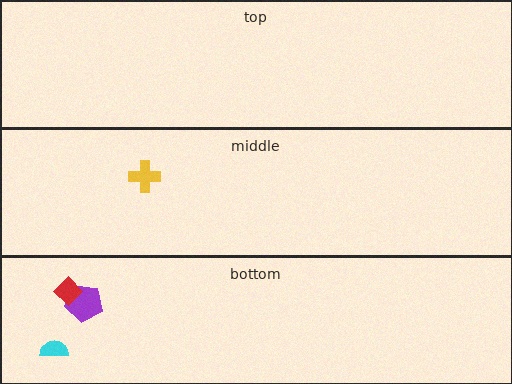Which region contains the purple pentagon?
The bottom region.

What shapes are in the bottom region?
The purple pentagon, the red diamond, the cyan semicircle.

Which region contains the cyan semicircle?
The bottom region.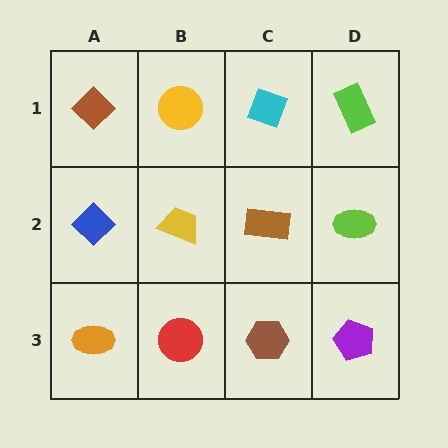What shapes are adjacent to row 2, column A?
A brown diamond (row 1, column A), an orange ellipse (row 3, column A), a yellow trapezoid (row 2, column B).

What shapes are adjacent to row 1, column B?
A yellow trapezoid (row 2, column B), a brown diamond (row 1, column A), a cyan diamond (row 1, column C).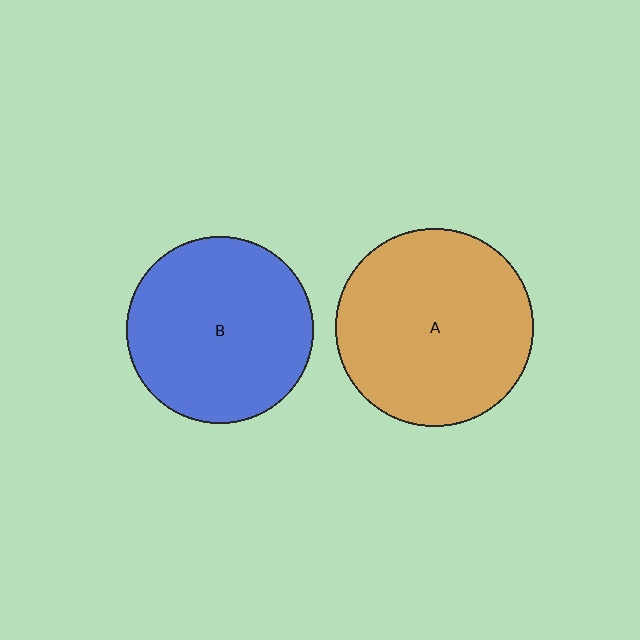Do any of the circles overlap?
No, none of the circles overlap.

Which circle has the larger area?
Circle A (orange).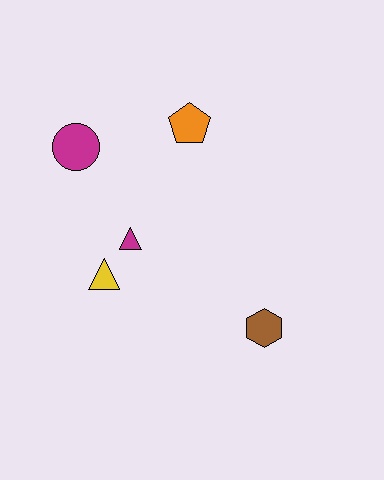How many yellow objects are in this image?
There is 1 yellow object.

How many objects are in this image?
There are 5 objects.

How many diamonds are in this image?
There are no diamonds.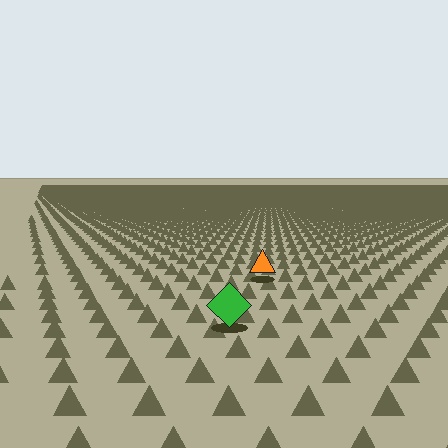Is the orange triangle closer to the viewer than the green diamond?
No. The green diamond is closer — you can tell from the texture gradient: the ground texture is coarser near it.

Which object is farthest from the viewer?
The orange triangle is farthest from the viewer. It appears smaller and the ground texture around it is denser.